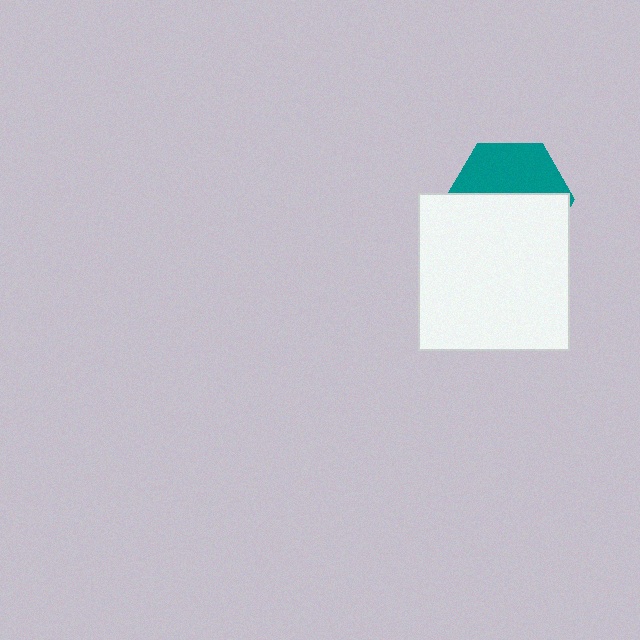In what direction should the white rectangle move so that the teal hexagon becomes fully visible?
The white rectangle should move down. That is the shortest direction to clear the overlap and leave the teal hexagon fully visible.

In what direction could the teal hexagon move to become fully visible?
The teal hexagon could move up. That would shift it out from behind the white rectangle entirely.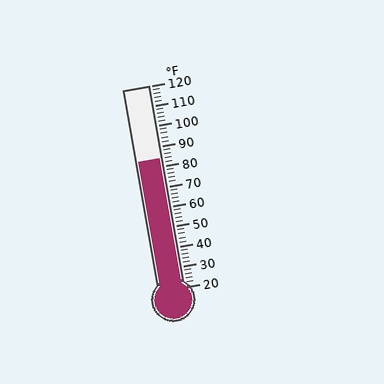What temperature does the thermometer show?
The thermometer shows approximately 84°F.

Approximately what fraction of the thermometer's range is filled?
The thermometer is filled to approximately 65% of its range.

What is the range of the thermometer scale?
The thermometer scale ranges from 20°F to 120°F.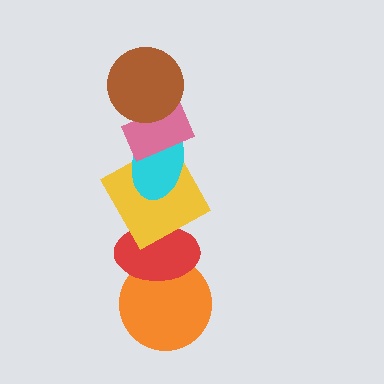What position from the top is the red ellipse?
The red ellipse is 5th from the top.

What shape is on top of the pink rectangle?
The brown circle is on top of the pink rectangle.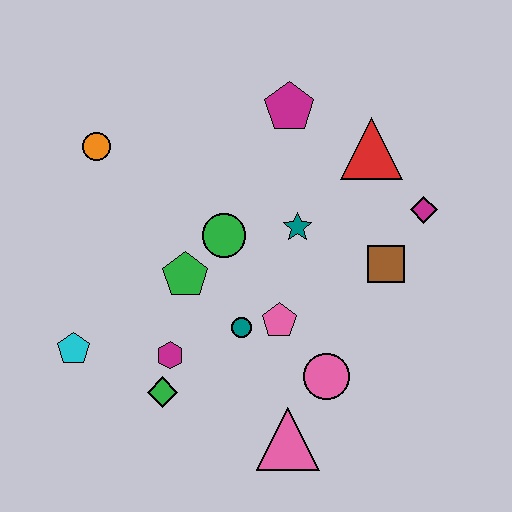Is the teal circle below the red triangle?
Yes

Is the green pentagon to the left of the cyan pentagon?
No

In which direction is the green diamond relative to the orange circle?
The green diamond is below the orange circle.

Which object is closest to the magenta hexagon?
The green diamond is closest to the magenta hexagon.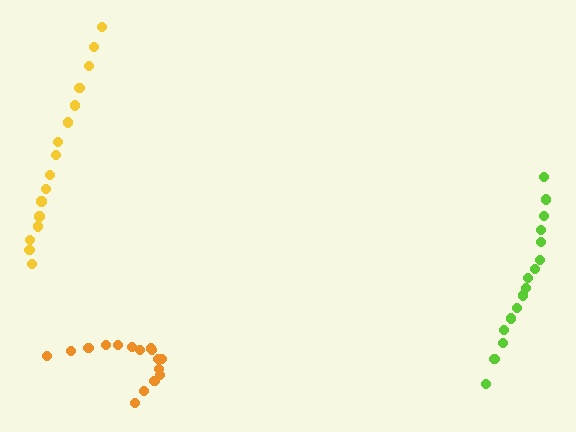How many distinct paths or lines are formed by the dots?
There are 3 distinct paths.